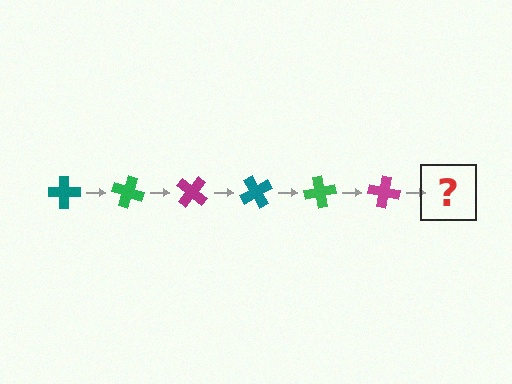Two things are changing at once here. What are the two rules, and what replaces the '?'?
The two rules are that it rotates 20 degrees each step and the color cycles through teal, green, and magenta. The '?' should be a teal cross, rotated 120 degrees from the start.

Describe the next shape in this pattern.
It should be a teal cross, rotated 120 degrees from the start.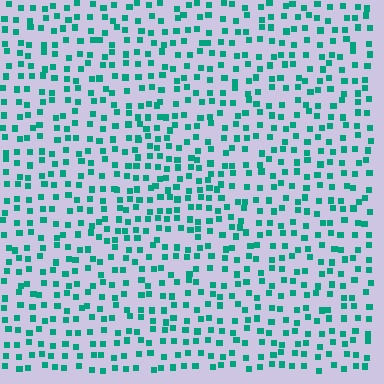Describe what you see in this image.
The image contains small teal elements arranged at two different densities. A triangle-shaped region is visible where the elements are more densely packed than the surrounding area.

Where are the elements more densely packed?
The elements are more densely packed inside the triangle boundary.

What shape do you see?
I see a triangle.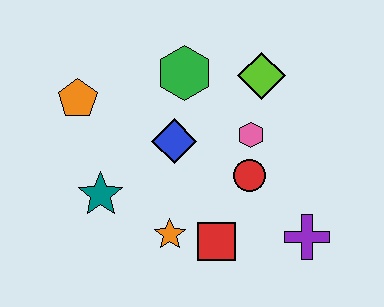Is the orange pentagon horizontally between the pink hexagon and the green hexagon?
No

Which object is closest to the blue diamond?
The green hexagon is closest to the blue diamond.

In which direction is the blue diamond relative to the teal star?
The blue diamond is to the right of the teal star.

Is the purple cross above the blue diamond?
No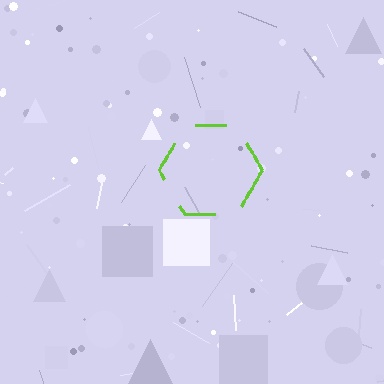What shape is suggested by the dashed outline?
The dashed outline suggests a hexagon.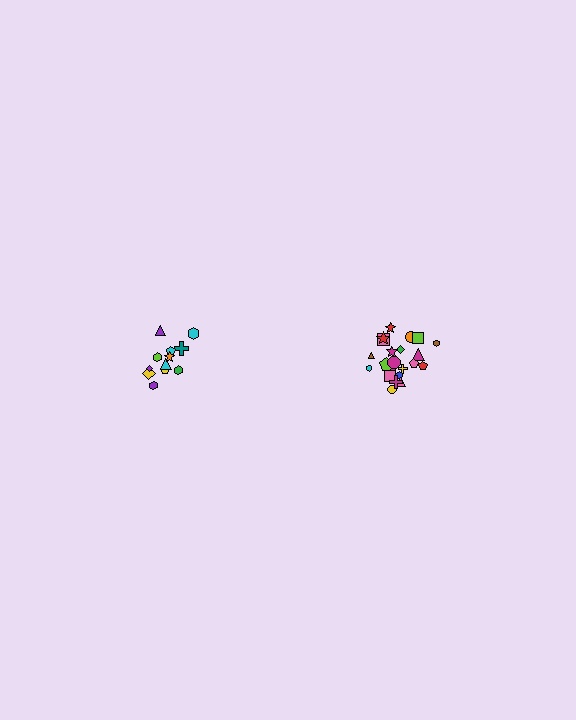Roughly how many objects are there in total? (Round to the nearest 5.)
Roughly 35 objects in total.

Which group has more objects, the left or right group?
The right group.